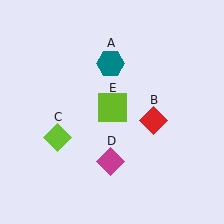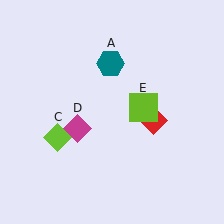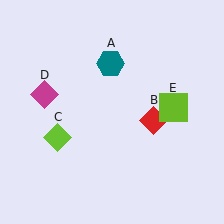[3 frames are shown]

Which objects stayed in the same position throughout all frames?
Teal hexagon (object A) and red diamond (object B) and lime diamond (object C) remained stationary.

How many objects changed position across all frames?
2 objects changed position: magenta diamond (object D), lime square (object E).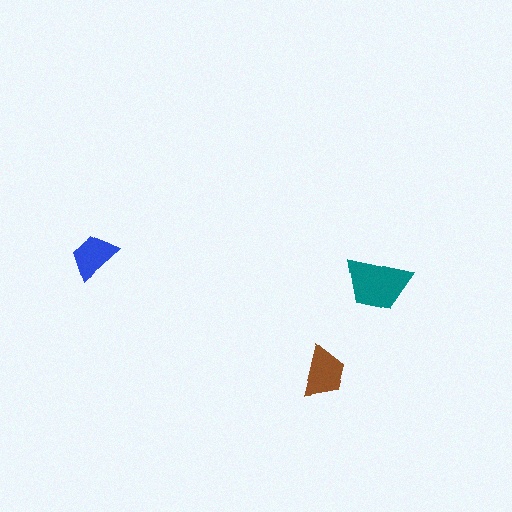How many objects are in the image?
There are 3 objects in the image.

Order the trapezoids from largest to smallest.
the teal one, the brown one, the blue one.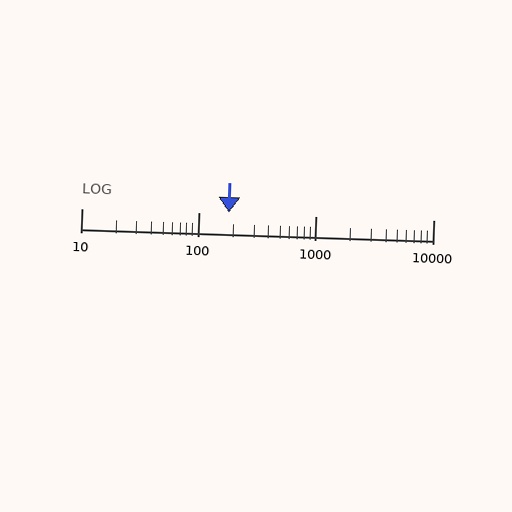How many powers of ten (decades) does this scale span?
The scale spans 3 decades, from 10 to 10000.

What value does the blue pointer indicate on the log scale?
The pointer indicates approximately 180.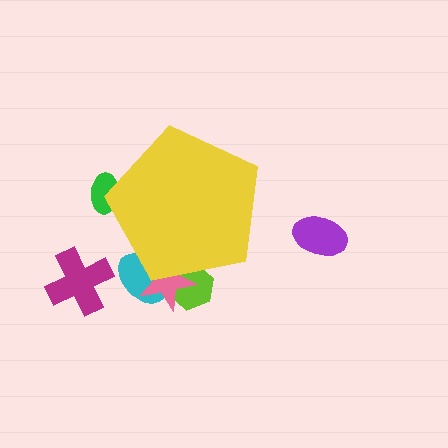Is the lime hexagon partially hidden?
Yes, the lime hexagon is partially hidden behind the yellow pentagon.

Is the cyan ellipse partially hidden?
Yes, the cyan ellipse is partially hidden behind the yellow pentagon.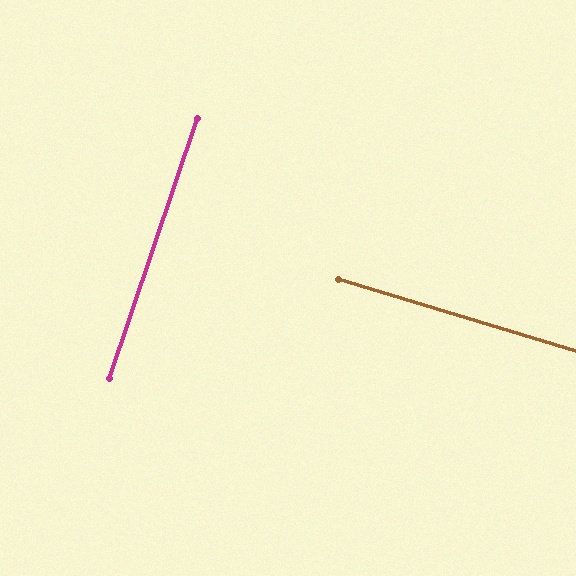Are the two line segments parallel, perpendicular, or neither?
Perpendicular — they meet at approximately 88°.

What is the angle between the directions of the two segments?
Approximately 88 degrees.